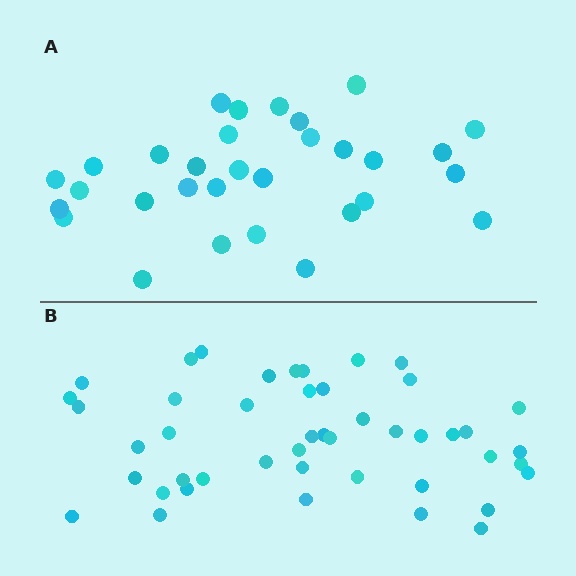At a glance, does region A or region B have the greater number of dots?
Region B (the bottom region) has more dots.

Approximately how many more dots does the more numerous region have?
Region B has approximately 15 more dots than region A.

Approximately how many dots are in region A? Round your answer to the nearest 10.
About 30 dots. (The exact count is 31, which rounds to 30.)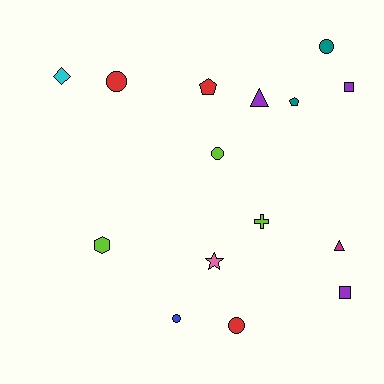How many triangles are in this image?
There are 2 triangles.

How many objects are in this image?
There are 15 objects.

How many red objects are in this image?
There are 3 red objects.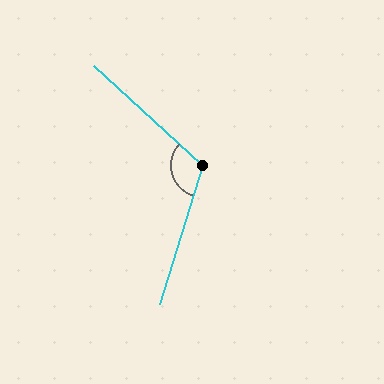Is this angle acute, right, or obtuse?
It is obtuse.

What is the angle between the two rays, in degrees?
Approximately 115 degrees.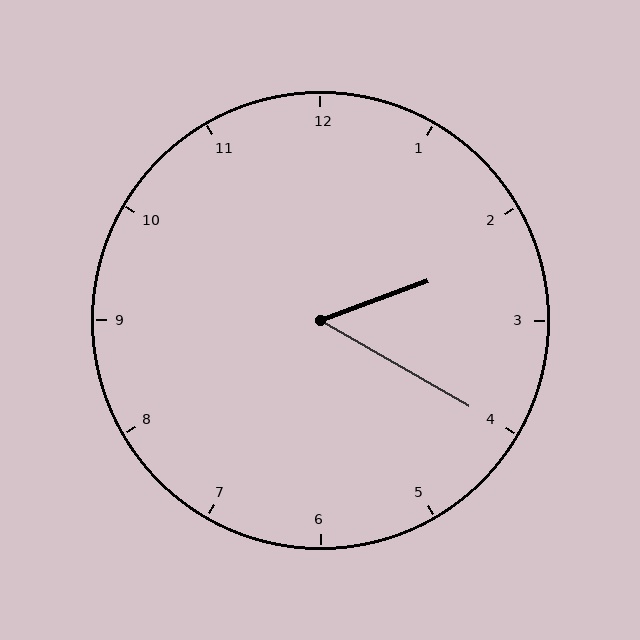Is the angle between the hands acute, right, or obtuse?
It is acute.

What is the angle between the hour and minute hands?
Approximately 50 degrees.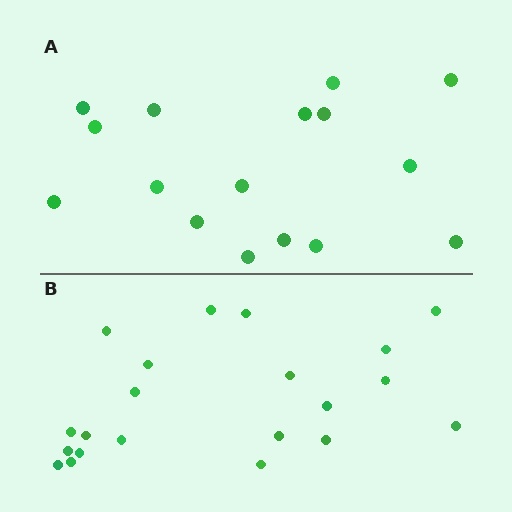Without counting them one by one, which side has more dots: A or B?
Region B (the bottom region) has more dots.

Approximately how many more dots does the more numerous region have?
Region B has about 5 more dots than region A.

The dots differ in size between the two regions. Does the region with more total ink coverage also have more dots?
No. Region A has more total ink coverage because its dots are larger, but region B actually contains more individual dots. Total area can be misleading — the number of items is what matters here.